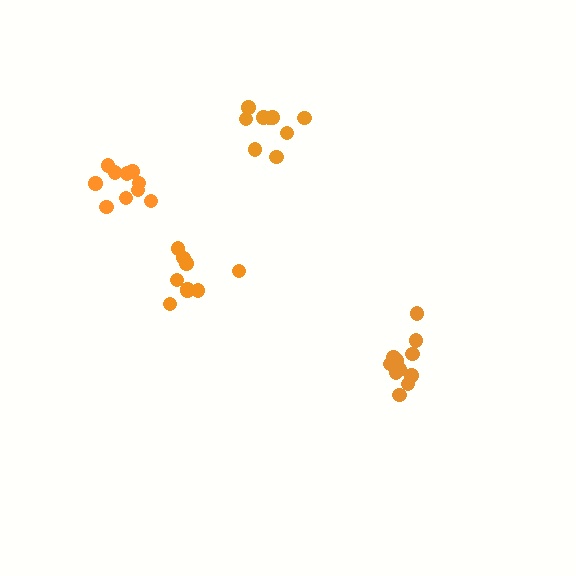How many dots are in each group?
Group 1: 9 dots, Group 2: 9 dots, Group 3: 11 dots, Group 4: 10 dots (39 total).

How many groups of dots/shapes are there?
There are 4 groups.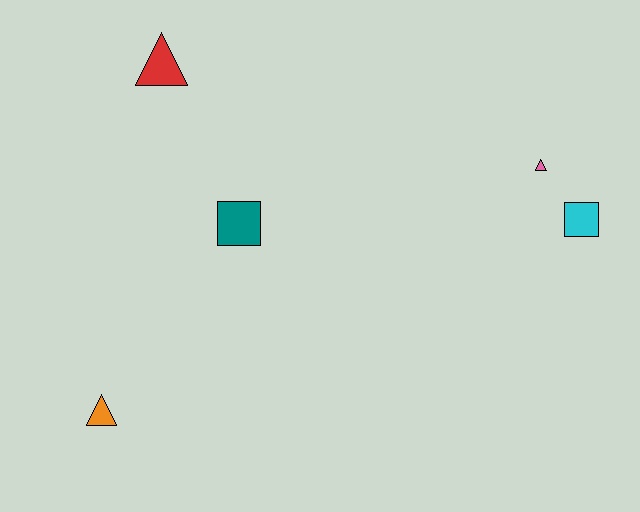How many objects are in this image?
There are 5 objects.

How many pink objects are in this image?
There is 1 pink object.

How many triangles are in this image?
There are 3 triangles.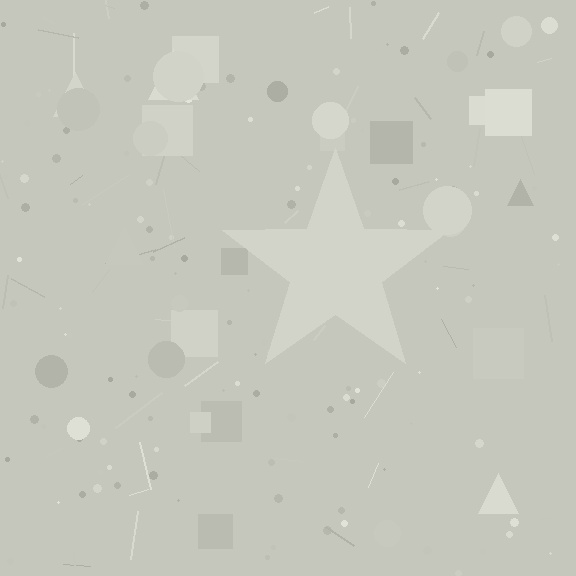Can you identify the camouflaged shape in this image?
The camouflaged shape is a star.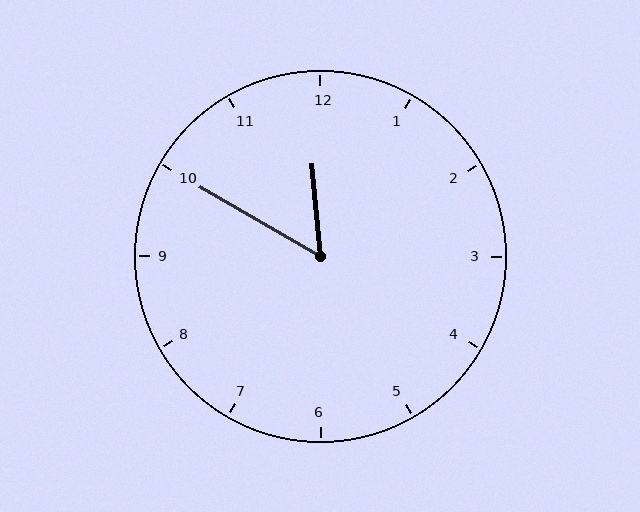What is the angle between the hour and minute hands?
Approximately 55 degrees.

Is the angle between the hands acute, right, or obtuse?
It is acute.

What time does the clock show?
11:50.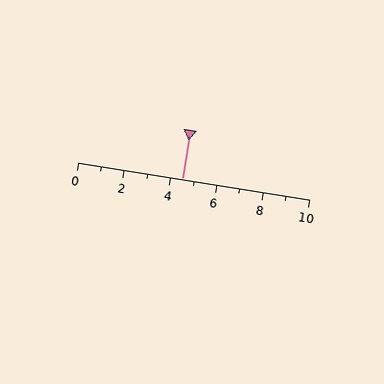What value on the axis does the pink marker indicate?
The marker indicates approximately 4.5.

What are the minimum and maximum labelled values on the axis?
The axis runs from 0 to 10.